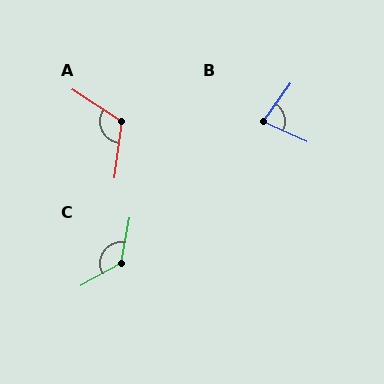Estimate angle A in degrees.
Approximately 116 degrees.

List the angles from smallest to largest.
B (78°), A (116°), C (129°).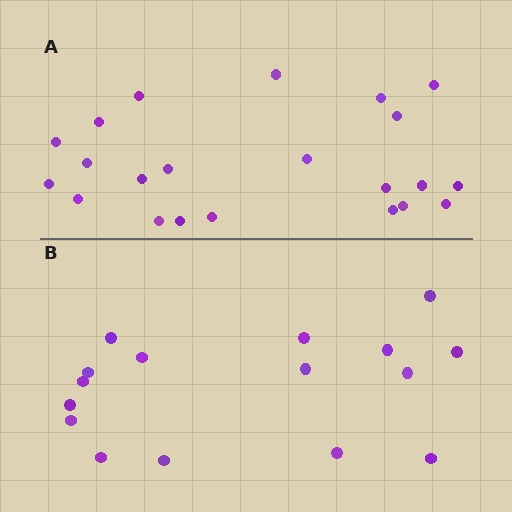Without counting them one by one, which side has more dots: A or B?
Region A (the top region) has more dots.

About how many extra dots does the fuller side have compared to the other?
Region A has about 6 more dots than region B.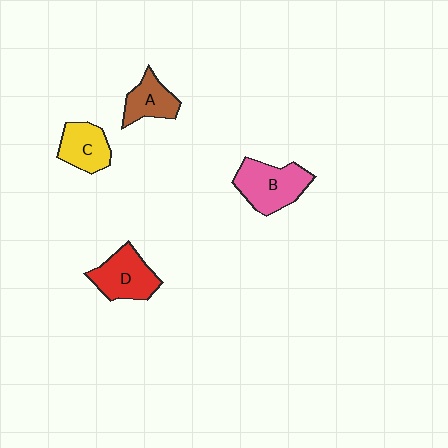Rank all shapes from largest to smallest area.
From largest to smallest: B (pink), D (red), C (yellow), A (brown).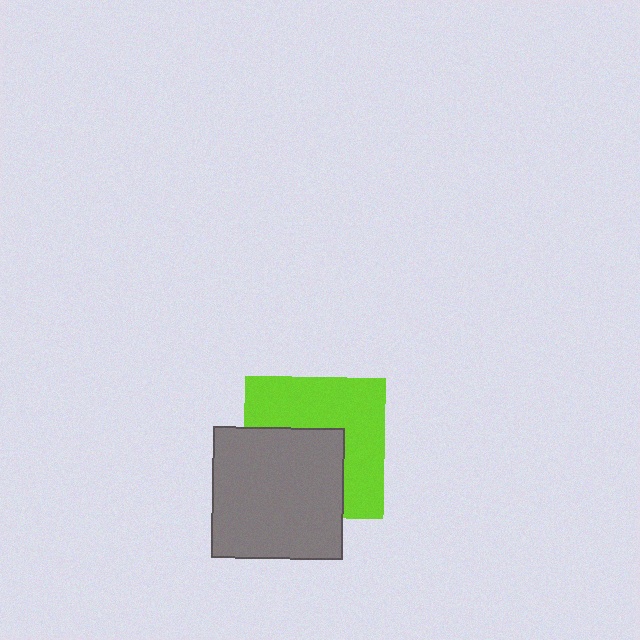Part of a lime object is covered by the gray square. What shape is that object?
It is a square.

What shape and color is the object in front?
The object in front is a gray square.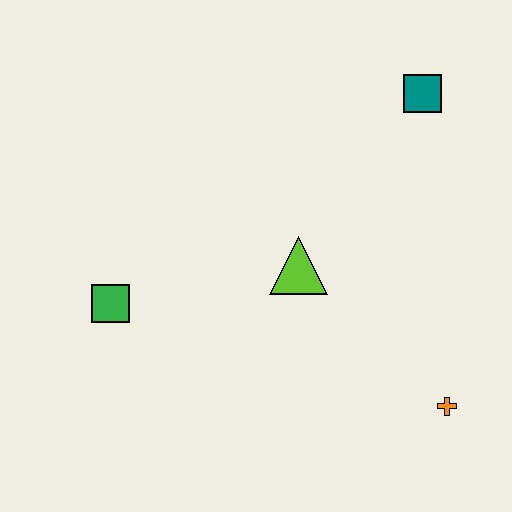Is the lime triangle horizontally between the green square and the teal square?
Yes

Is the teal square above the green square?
Yes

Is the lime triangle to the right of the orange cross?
No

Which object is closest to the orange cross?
The lime triangle is closest to the orange cross.